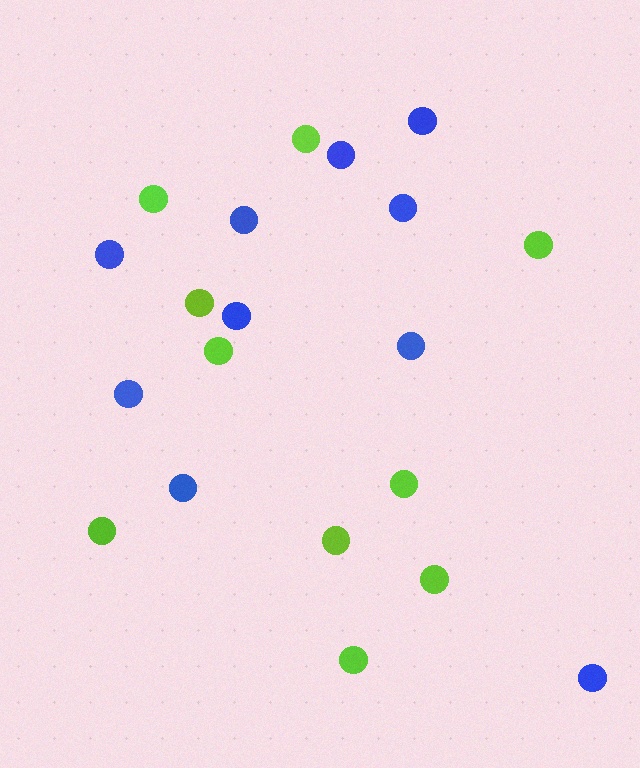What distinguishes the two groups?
There are 2 groups: one group of blue circles (10) and one group of lime circles (10).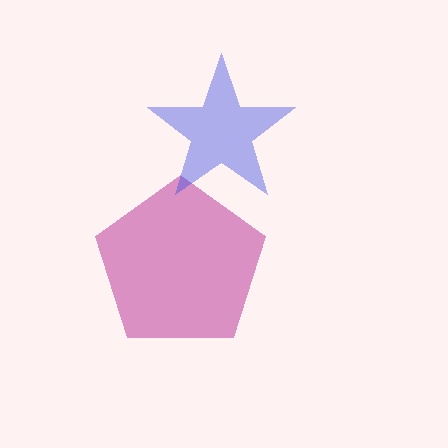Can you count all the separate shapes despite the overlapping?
Yes, there are 2 separate shapes.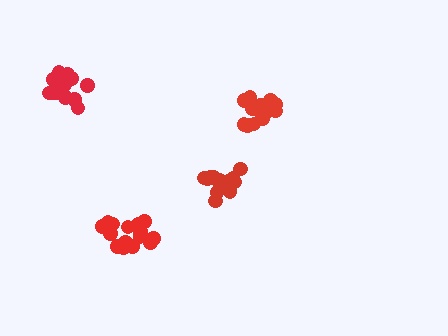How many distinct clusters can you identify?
There are 4 distinct clusters.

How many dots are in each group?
Group 1: 15 dots, Group 2: 15 dots, Group 3: 16 dots, Group 4: 17 dots (63 total).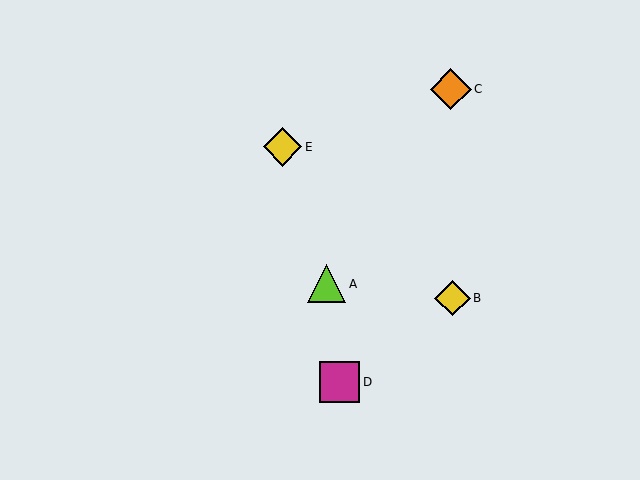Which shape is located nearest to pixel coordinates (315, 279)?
The lime triangle (labeled A) at (327, 284) is nearest to that location.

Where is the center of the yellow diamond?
The center of the yellow diamond is at (282, 147).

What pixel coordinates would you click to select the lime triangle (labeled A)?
Click at (327, 284) to select the lime triangle A.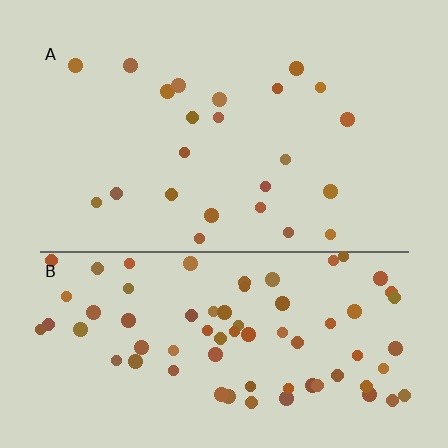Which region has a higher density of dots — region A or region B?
B (the bottom).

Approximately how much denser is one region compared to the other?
Approximately 3.2× — region B over region A.